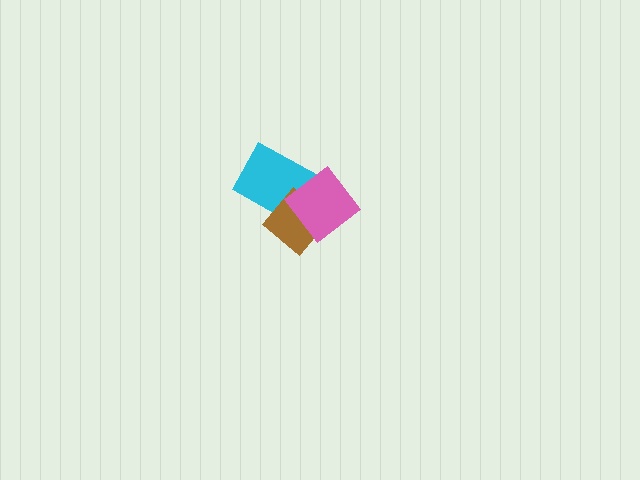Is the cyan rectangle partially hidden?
Yes, it is partially covered by another shape.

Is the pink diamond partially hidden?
No, no other shape covers it.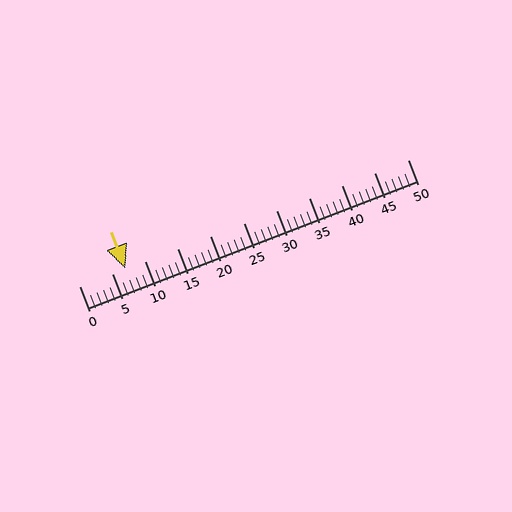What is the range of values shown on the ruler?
The ruler shows values from 0 to 50.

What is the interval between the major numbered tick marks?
The major tick marks are spaced 5 units apart.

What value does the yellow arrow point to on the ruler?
The yellow arrow points to approximately 7.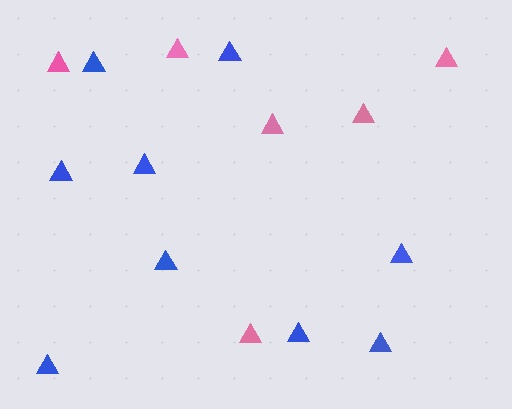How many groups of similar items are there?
There are 2 groups: one group of pink triangles (6) and one group of blue triangles (9).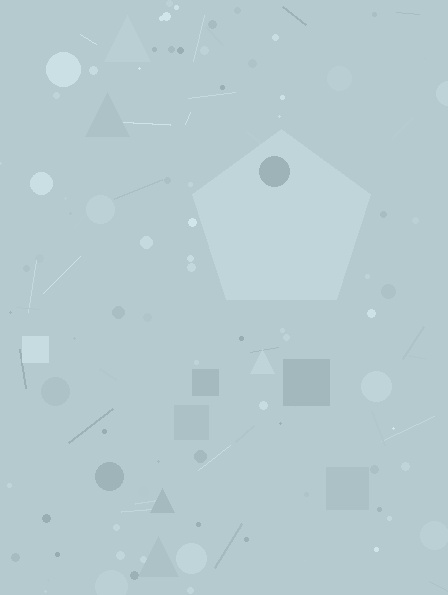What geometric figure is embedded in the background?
A pentagon is embedded in the background.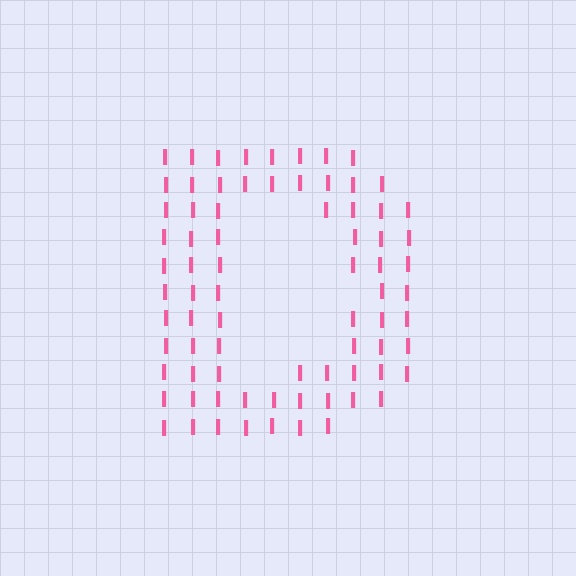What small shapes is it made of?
It is made of small letter I's.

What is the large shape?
The large shape is the letter D.